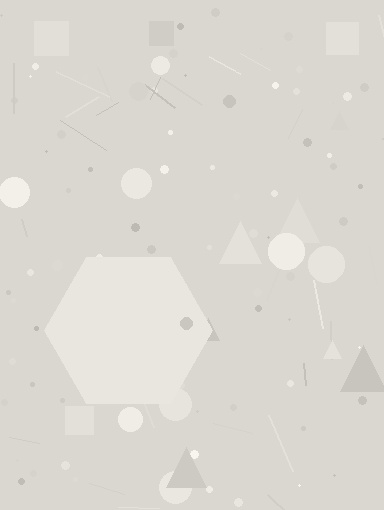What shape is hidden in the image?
A hexagon is hidden in the image.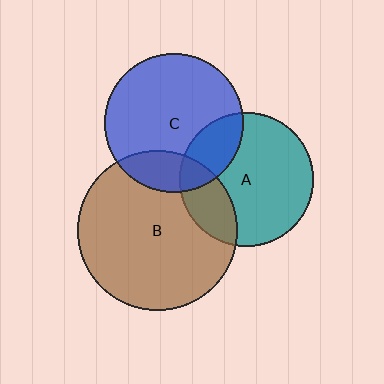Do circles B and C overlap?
Yes.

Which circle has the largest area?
Circle B (brown).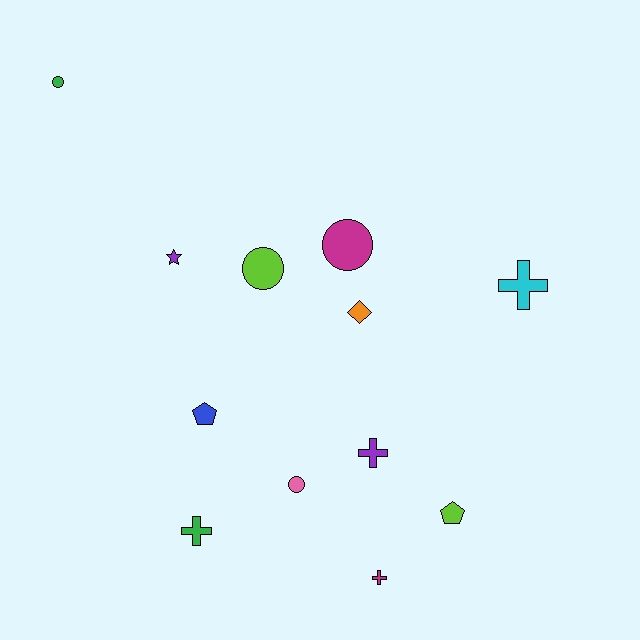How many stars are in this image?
There is 1 star.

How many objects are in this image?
There are 12 objects.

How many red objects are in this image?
There are no red objects.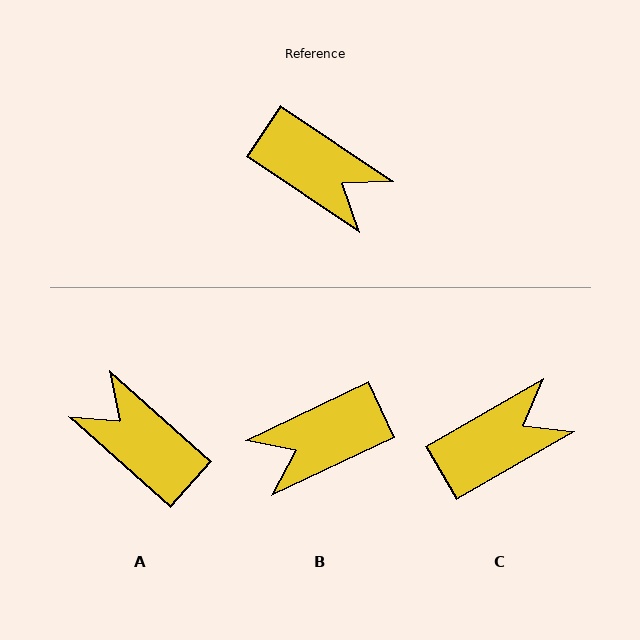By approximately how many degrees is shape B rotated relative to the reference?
Approximately 121 degrees clockwise.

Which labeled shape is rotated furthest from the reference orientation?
A, about 172 degrees away.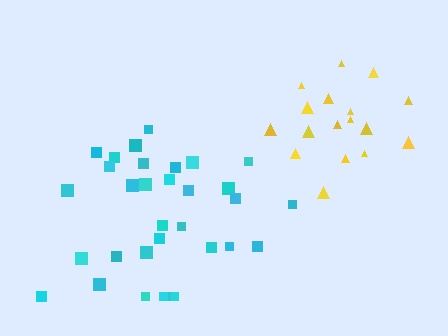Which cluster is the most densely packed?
Yellow.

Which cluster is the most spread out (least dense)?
Cyan.